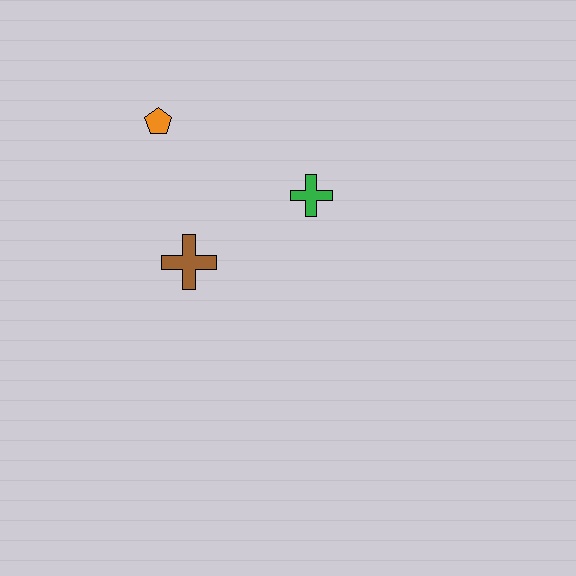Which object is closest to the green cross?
The brown cross is closest to the green cross.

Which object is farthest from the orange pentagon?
The green cross is farthest from the orange pentagon.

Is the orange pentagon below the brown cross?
No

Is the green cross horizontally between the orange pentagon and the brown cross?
No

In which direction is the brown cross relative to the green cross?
The brown cross is to the left of the green cross.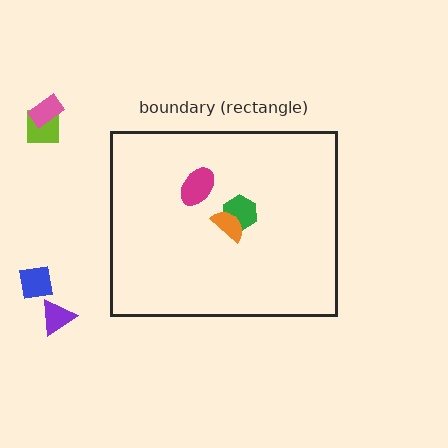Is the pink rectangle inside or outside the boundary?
Outside.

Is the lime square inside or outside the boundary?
Outside.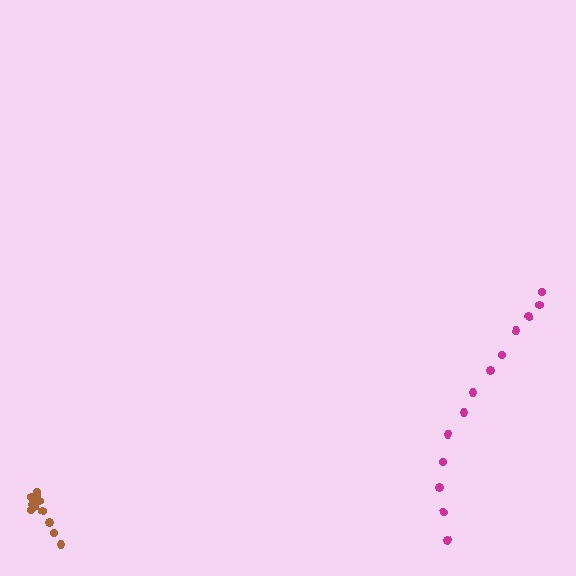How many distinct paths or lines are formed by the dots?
There are 2 distinct paths.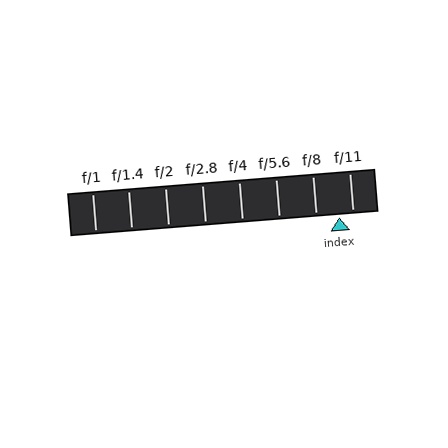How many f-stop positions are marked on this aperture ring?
There are 8 f-stop positions marked.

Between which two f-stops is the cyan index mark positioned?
The index mark is between f/8 and f/11.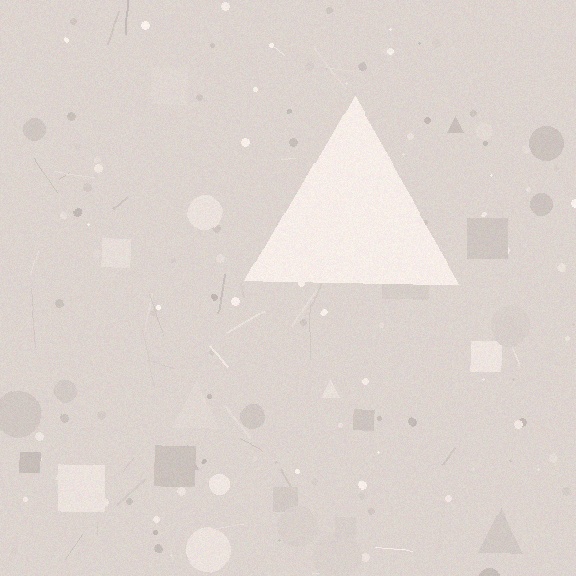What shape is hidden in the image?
A triangle is hidden in the image.